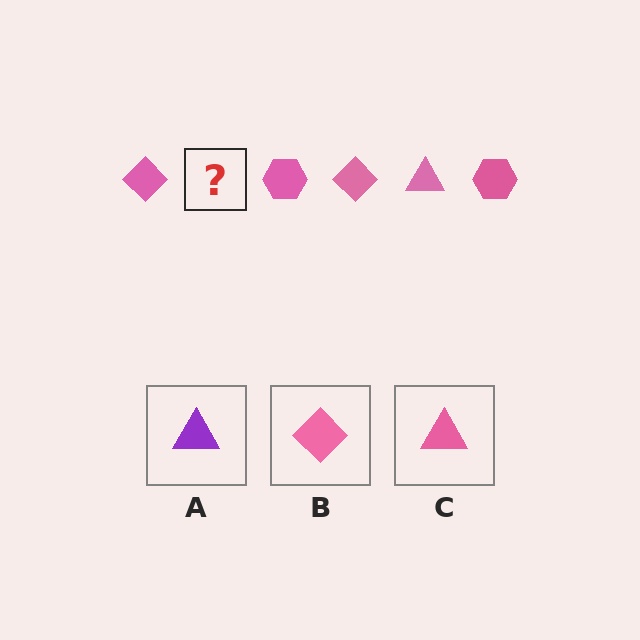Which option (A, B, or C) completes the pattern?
C.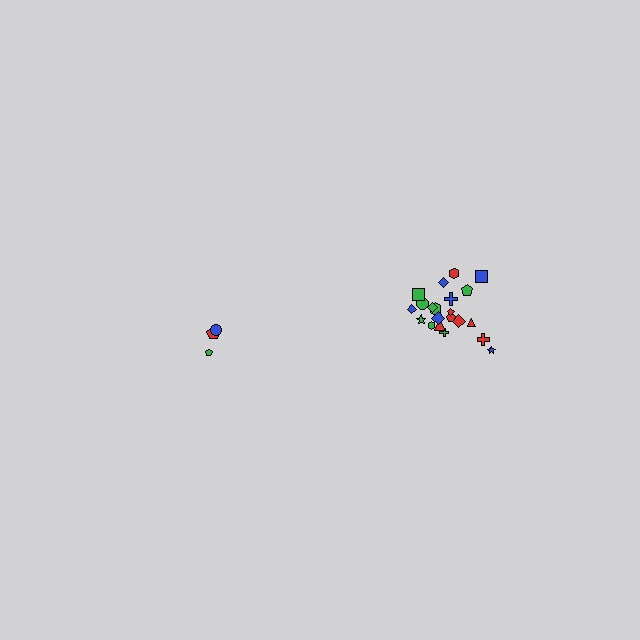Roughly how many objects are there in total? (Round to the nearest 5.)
Roughly 25 objects in total.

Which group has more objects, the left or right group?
The right group.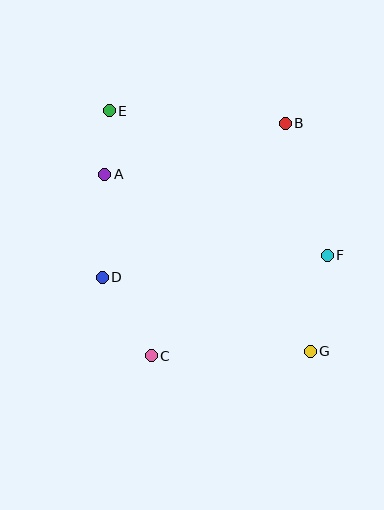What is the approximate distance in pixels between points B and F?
The distance between B and F is approximately 138 pixels.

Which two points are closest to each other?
Points A and E are closest to each other.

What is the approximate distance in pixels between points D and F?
The distance between D and F is approximately 226 pixels.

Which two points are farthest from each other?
Points E and G are farthest from each other.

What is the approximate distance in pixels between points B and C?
The distance between B and C is approximately 268 pixels.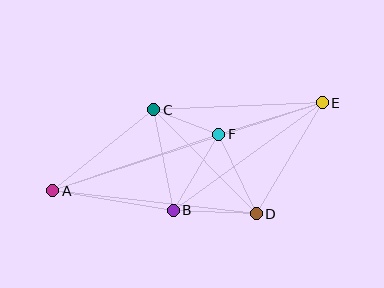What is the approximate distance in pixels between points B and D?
The distance between B and D is approximately 83 pixels.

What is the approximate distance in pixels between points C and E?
The distance between C and E is approximately 168 pixels.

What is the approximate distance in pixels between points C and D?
The distance between C and D is approximately 146 pixels.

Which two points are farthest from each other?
Points A and E are farthest from each other.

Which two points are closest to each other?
Points C and F are closest to each other.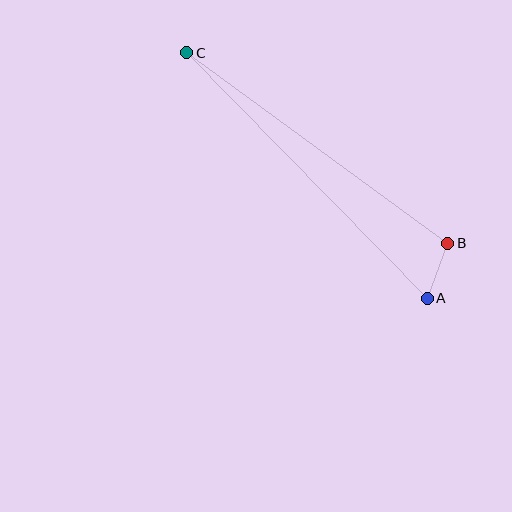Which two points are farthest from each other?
Points A and C are farthest from each other.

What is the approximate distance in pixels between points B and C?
The distance between B and C is approximately 323 pixels.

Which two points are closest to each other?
Points A and B are closest to each other.